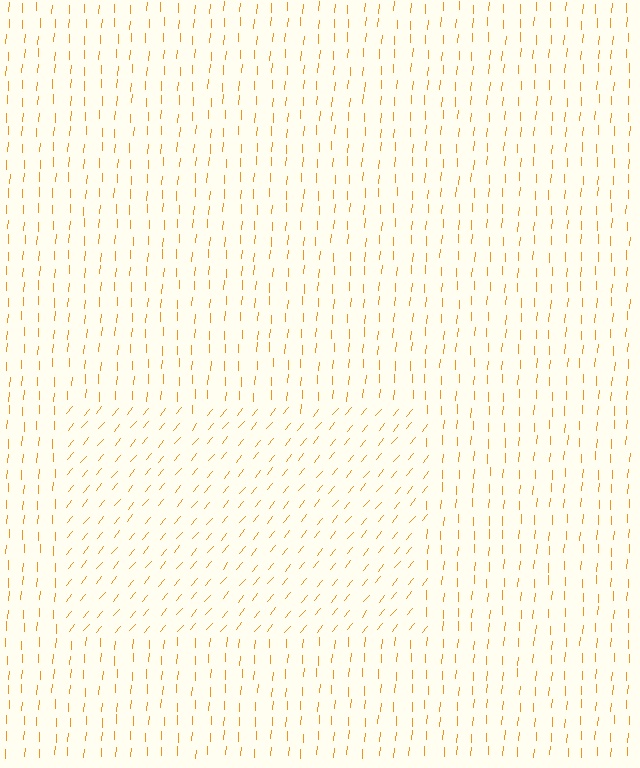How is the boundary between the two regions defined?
The boundary is defined purely by a change in line orientation (approximately 36 degrees difference). All lines are the same color and thickness.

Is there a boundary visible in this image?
Yes, there is a texture boundary formed by a change in line orientation.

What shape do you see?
I see a rectangle.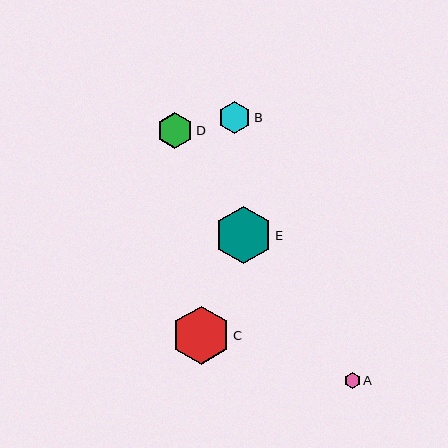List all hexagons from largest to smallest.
From largest to smallest: C, E, D, B, A.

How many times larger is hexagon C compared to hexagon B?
Hexagon C is approximately 1.8 times the size of hexagon B.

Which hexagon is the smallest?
Hexagon A is the smallest with a size of approximately 15 pixels.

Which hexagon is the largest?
Hexagon C is the largest with a size of approximately 58 pixels.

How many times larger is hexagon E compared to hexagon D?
Hexagon E is approximately 1.6 times the size of hexagon D.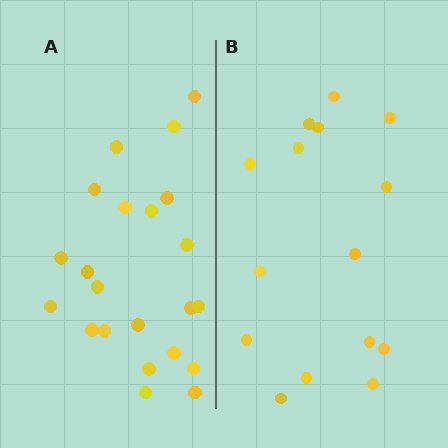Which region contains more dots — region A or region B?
Region A (the left region) has more dots.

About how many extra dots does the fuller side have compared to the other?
Region A has roughly 8 or so more dots than region B.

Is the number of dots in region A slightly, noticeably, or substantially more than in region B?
Region A has substantially more. The ratio is roughly 1.5 to 1.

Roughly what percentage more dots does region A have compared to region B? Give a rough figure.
About 45% more.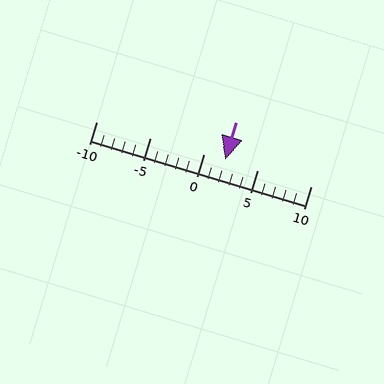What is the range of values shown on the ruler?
The ruler shows values from -10 to 10.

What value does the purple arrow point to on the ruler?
The purple arrow points to approximately 2.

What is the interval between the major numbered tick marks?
The major tick marks are spaced 5 units apart.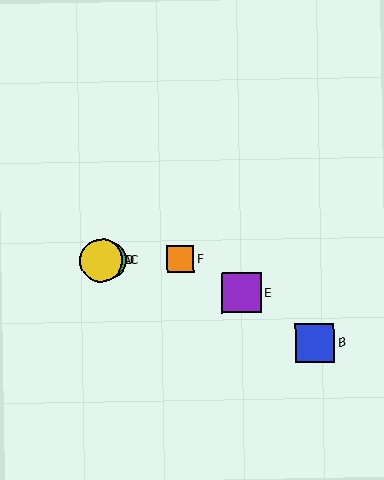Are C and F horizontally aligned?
Yes, both are at y≈260.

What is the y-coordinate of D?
Object D is at y≈260.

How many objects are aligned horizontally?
4 objects (A, C, D, F) are aligned horizontally.